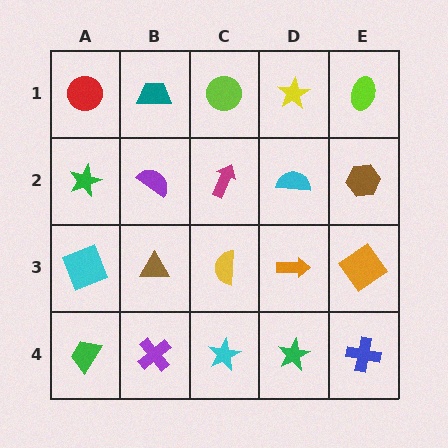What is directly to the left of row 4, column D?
A cyan star.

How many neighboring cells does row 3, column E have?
3.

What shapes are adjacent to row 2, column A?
A red circle (row 1, column A), a cyan square (row 3, column A), a purple semicircle (row 2, column B).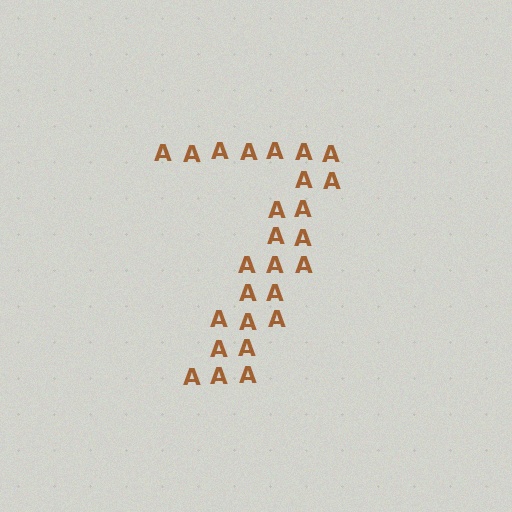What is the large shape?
The large shape is the digit 7.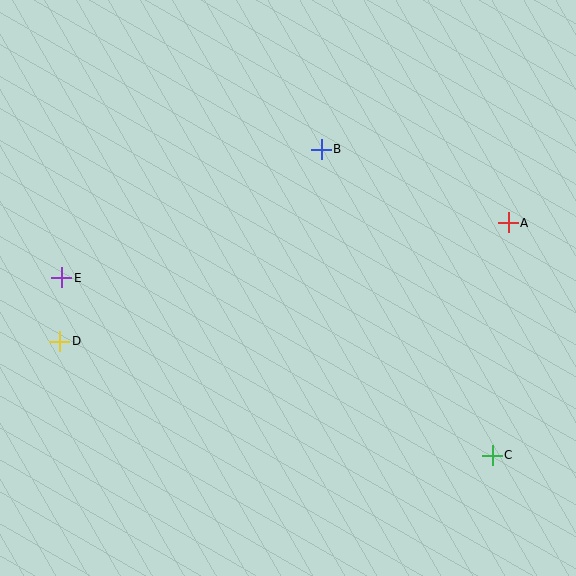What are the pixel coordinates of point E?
Point E is at (62, 278).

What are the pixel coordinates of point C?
Point C is at (492, 455).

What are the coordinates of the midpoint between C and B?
The midpoint between C and B is at (407, 302).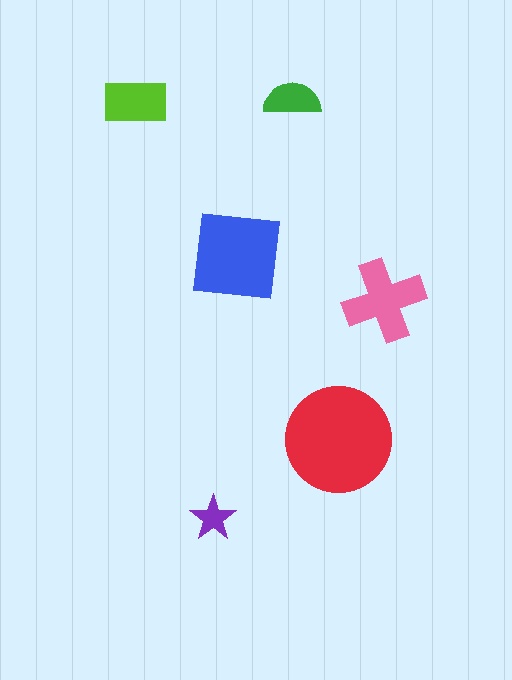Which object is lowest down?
The purple star is bottommost.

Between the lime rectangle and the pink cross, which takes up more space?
The pink cross.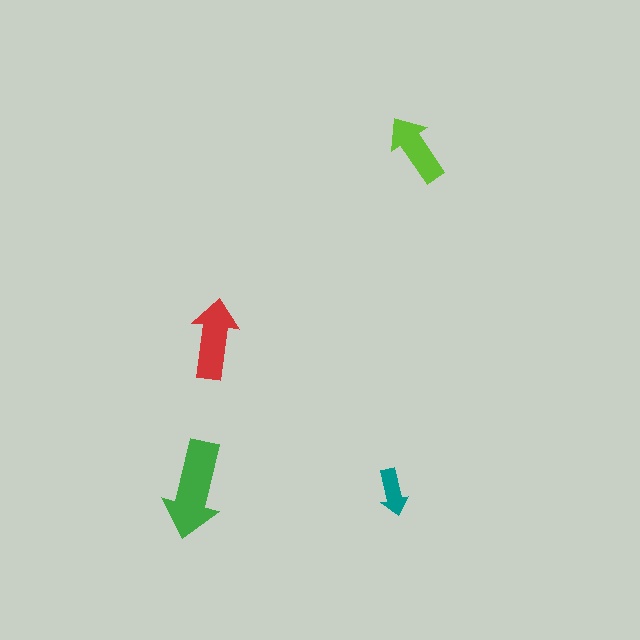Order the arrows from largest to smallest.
the green one, the red one, the lime one, the teal one.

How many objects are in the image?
There are 4 objects in the image.